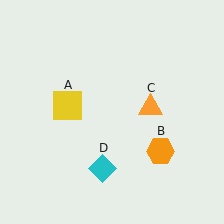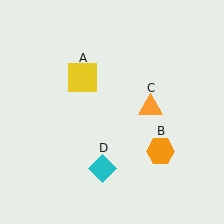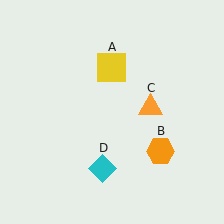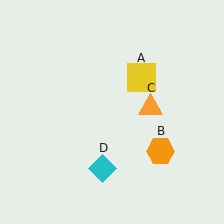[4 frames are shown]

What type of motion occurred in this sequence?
The yellow square (object A) rotated clockwise around the center of the scene.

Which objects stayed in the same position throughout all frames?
Orange hexagon (object B) and orange triangle (object C) and cyan diamond (object D) remained stationary.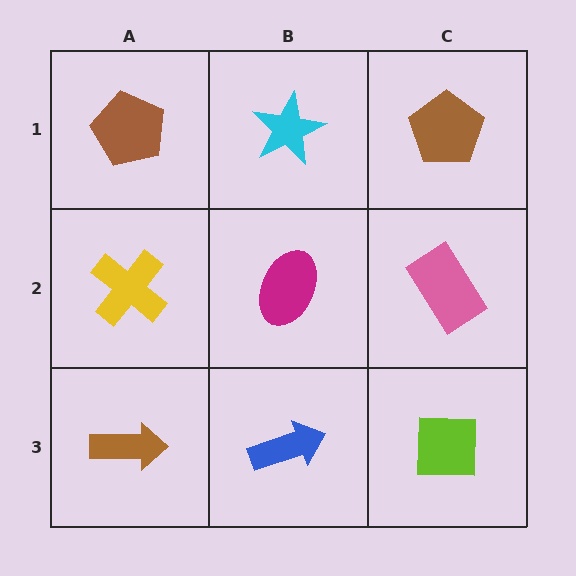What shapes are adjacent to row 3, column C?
A pink rectangle (row 2, column C), a blue arrow (row 3, column B).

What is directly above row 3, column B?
A magenta ellipse.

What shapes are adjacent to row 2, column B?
A cyan star (row 1, column B), a blue arrow (row 3, column B), a yellow cross (row 2, column A), a pink rectangle (row 2, column C).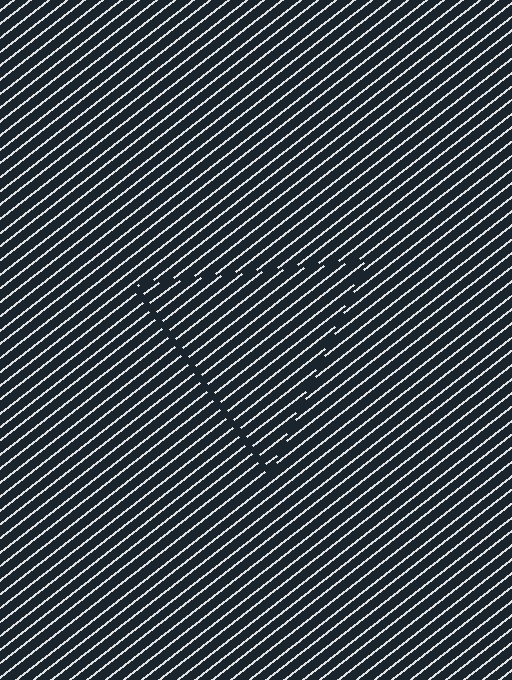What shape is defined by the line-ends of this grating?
An illusory triangle. The interior of the shape contains the same grating, shifted by half a period — the contour is defined by the phase discontinuity where line-ends from the inner and outer gratings abut.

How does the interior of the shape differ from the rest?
The interior of the shape contains the same grating, shifted by half a period — the contour is defined by the phase discontinuity where line-ends from the inner and outer gratings abut.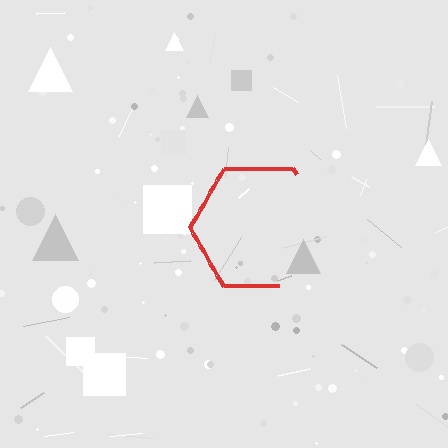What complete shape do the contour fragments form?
The contour fragments form a hexagon.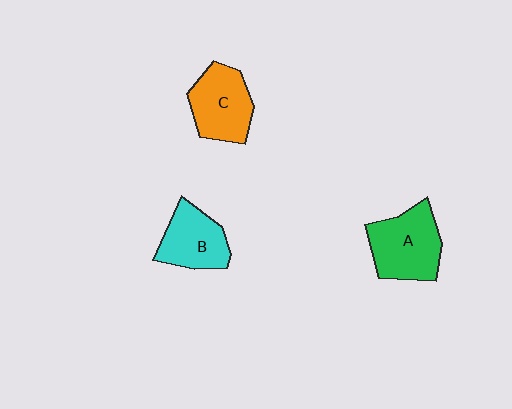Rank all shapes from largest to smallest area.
From largest to smallest: A (green), C (orange), B (cyan).